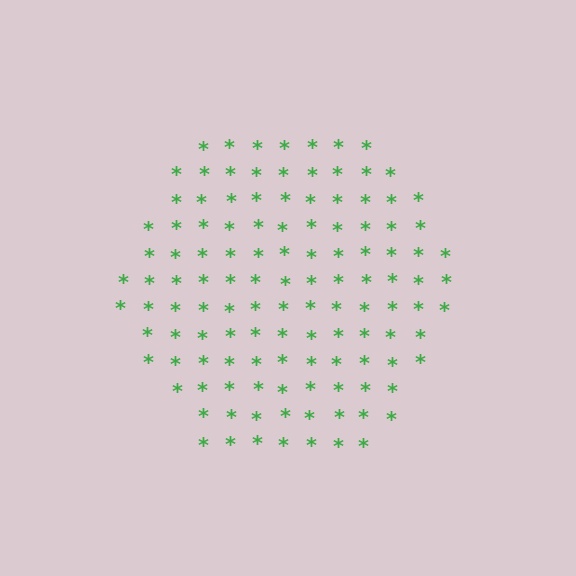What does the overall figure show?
The overall figure shows a hexagon.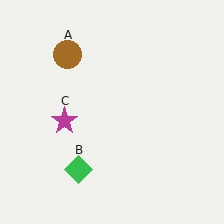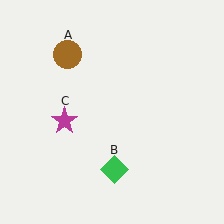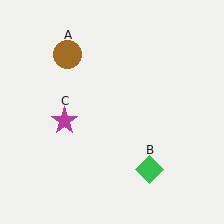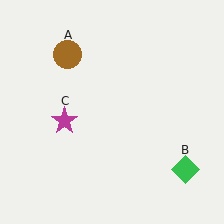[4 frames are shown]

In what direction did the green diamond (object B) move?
The green diamond (object B) moved right.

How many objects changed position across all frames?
1 object changed position: green diamond (object B).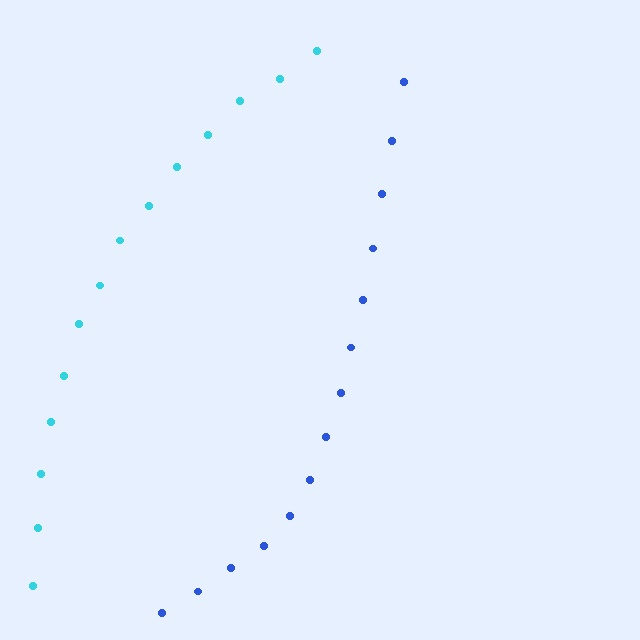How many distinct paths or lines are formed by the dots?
There are 2 distinct paths.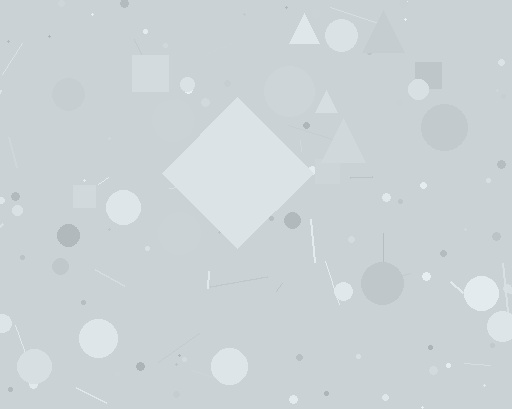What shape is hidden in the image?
A diamond is hidden in the image.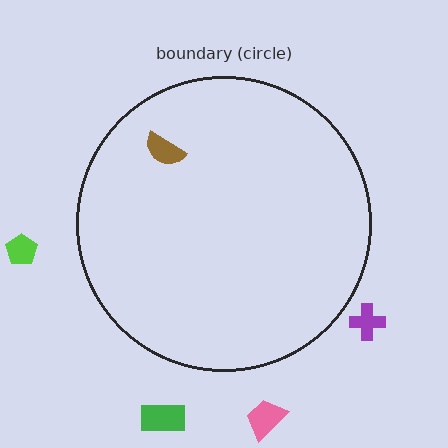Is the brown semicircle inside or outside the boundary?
Inside.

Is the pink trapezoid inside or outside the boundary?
Outside.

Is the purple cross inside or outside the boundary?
Outside.